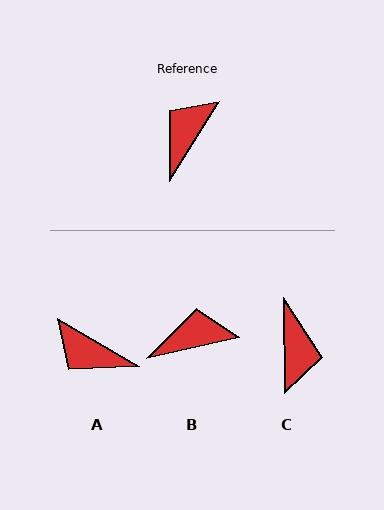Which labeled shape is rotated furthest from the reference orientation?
C, about 147 degrees away.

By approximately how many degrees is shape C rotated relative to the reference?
Approximately 147 degrees clockwise.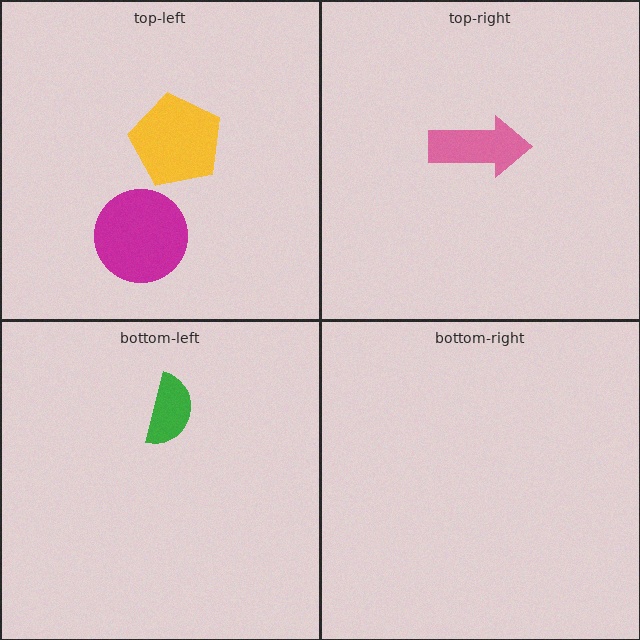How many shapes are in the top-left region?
2.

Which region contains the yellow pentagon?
The top-left region.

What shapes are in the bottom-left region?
The green semicircle.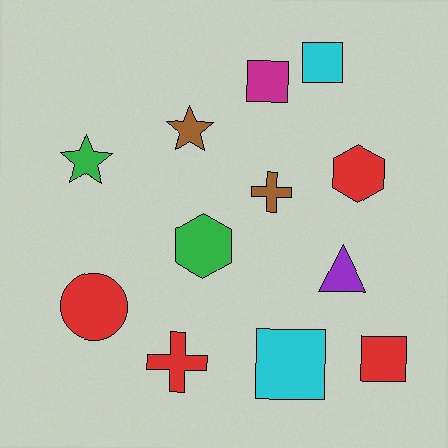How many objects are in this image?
There are 12 objects.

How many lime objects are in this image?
There are no lime objects.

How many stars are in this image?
There are 2 stars.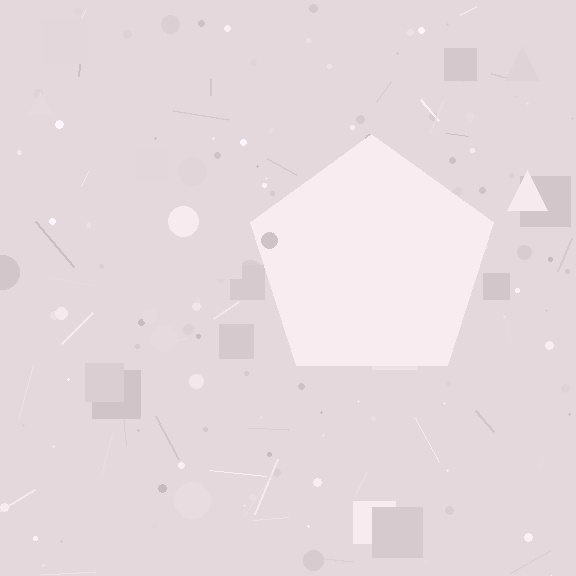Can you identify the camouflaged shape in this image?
The camouflaged shape is a pentagon.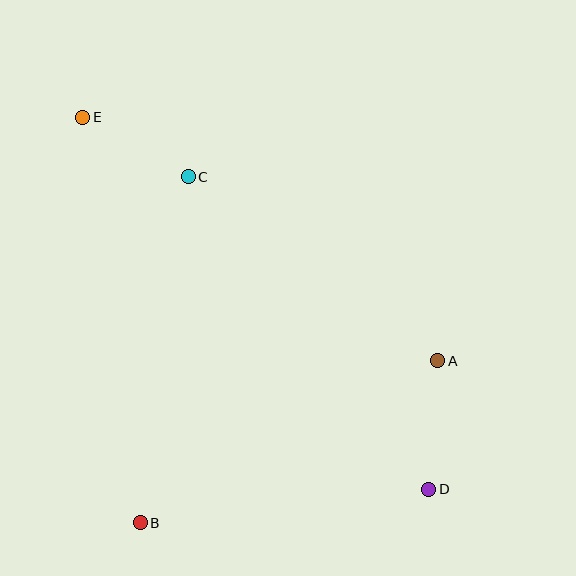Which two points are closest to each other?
Points C and E are closest to each other.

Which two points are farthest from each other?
Points D and E are farthest from each other.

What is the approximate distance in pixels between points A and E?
The distance between A and E is approximately 430 pixels.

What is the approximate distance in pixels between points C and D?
The distance between C and D is approximately 394 pixels.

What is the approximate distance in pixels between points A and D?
The distance between A and D is approximately 129 pixels.